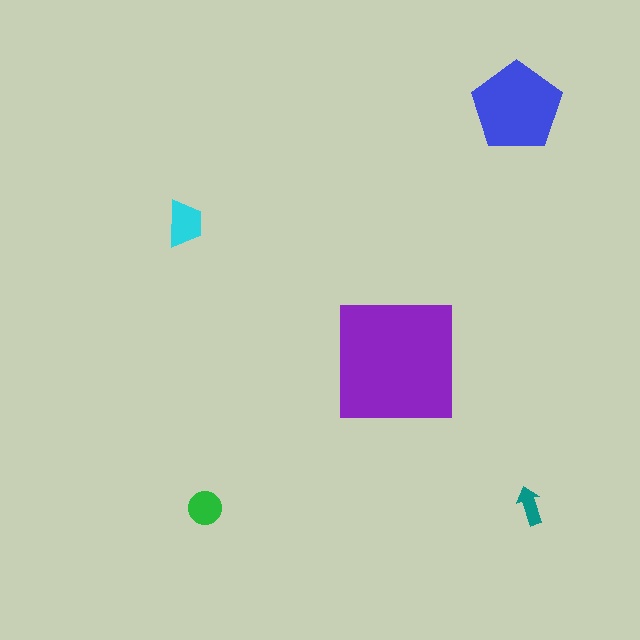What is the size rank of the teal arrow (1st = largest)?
5th.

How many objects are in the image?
There are 5 objects in the image.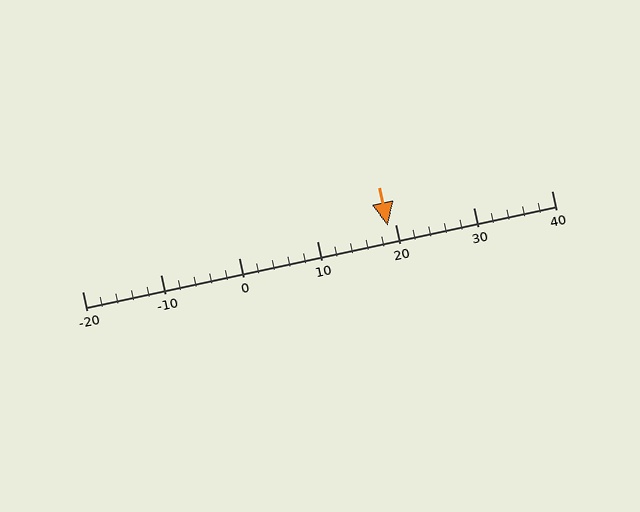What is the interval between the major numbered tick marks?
The major tick marks are spaced 10 units apart.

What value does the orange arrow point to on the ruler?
The orange arrow points to approximately 19.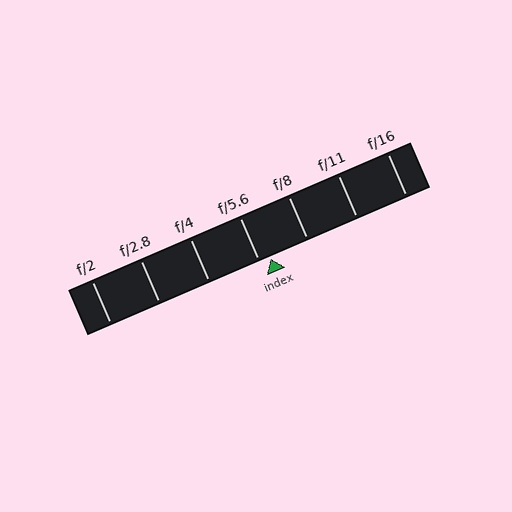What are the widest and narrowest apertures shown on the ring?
The widest aperture shown is f/2 and the narrowest is f/16.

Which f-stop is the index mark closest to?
The index mark is closest to f/5.6.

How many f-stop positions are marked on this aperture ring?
There are 7 f-stop positions marked.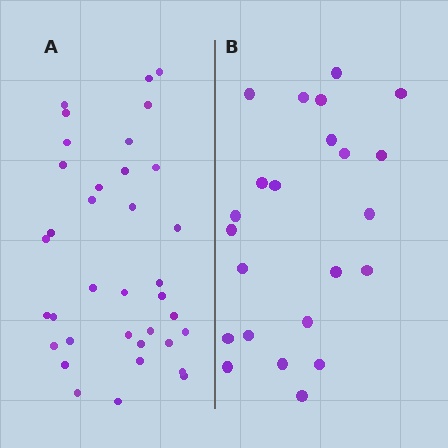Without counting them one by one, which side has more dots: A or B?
Region A (the left region) has more dots.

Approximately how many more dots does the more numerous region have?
Region A has approximately 15 more dots than region B.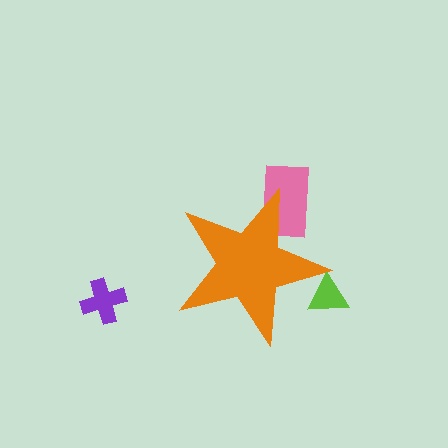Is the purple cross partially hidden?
No, the purple cross is fully visible.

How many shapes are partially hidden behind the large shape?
2 shapes are partially hidden.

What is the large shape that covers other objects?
An orange star.